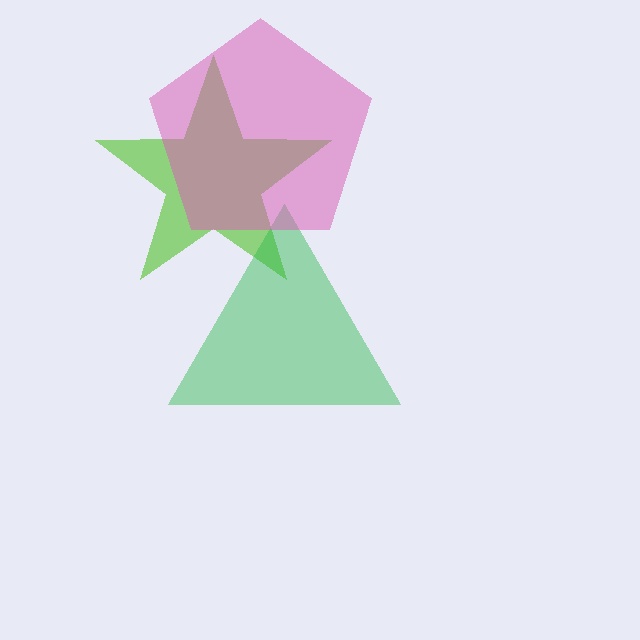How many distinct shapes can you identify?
There are 3 distinct shapes: a lime star, a green triangle, a pink pentagon.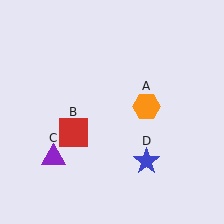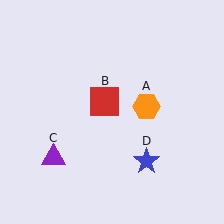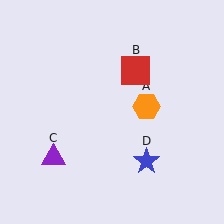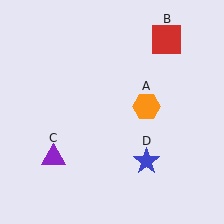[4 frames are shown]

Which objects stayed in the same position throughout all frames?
Orange hexagon (object A) and purple triangle (object C) and blue star (object D) remained stationary.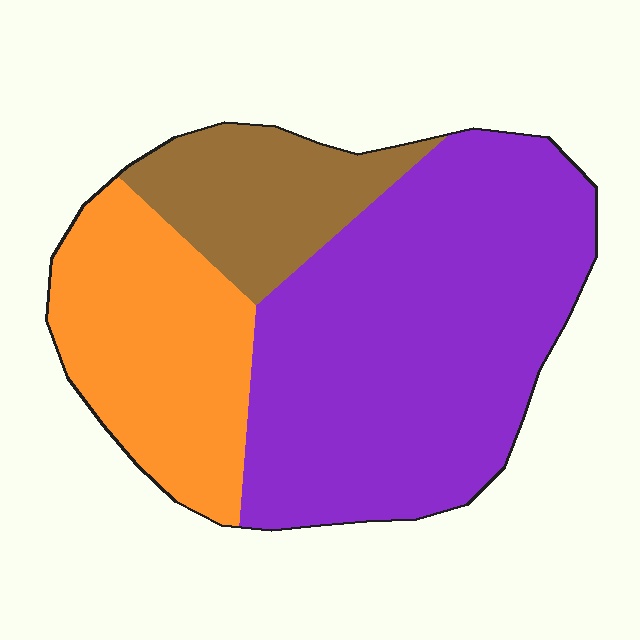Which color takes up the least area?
Brown, at roughly 15%.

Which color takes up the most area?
Purple, at roughly 55%.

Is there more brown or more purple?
Purple.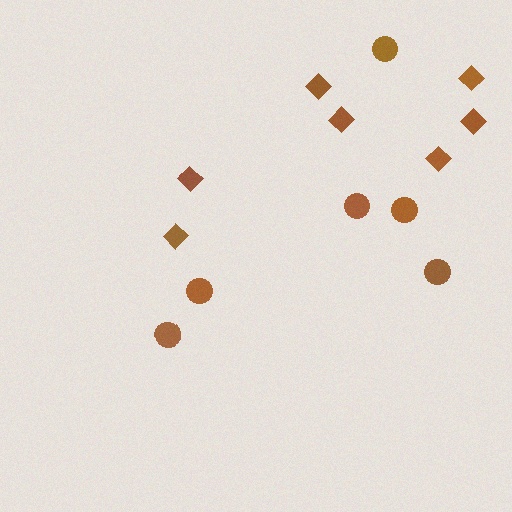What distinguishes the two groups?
There are 2 groups: one group of circles (6) and one group of diamonds (7).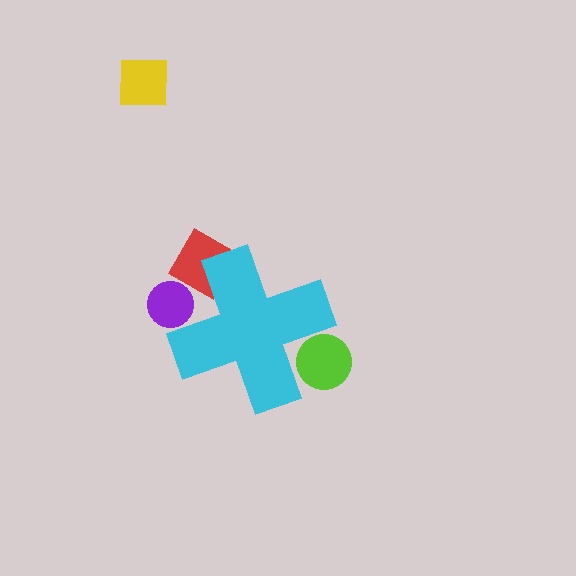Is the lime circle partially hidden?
Yes, the lime circle is partially hidden behind the cyan cross.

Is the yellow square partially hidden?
No, the yellow square is fully visible.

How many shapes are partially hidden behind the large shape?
3 shapes are partially hidden.